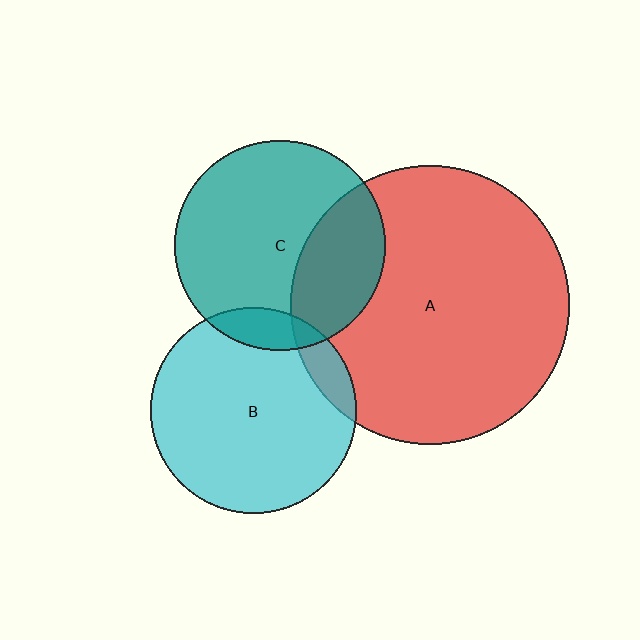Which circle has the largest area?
Circle A (red).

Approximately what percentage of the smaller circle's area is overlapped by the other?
Approximately 30%.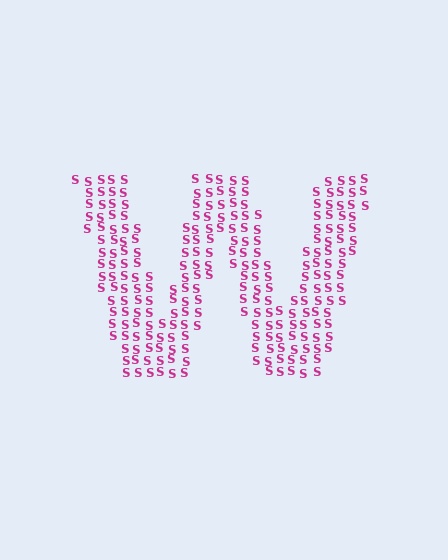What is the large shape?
The large shape is the letter W.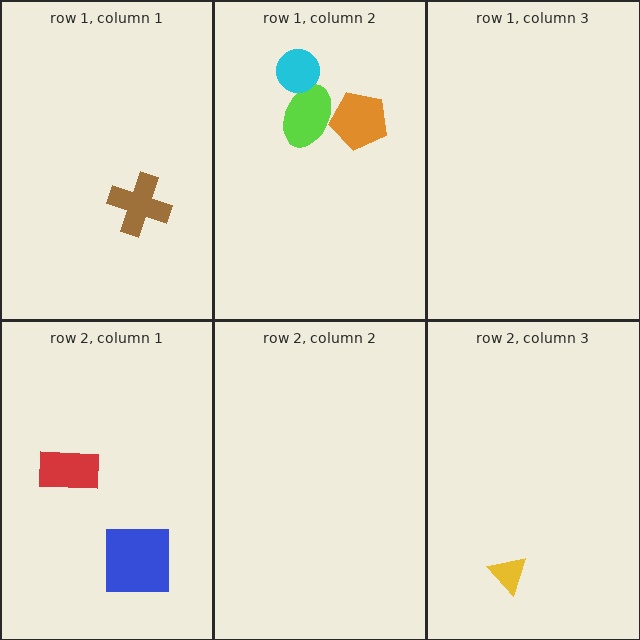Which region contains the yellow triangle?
The row 2, column 3 region.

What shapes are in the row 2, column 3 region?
The yellow triangle.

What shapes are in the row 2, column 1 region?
The red rectangle, the blue square.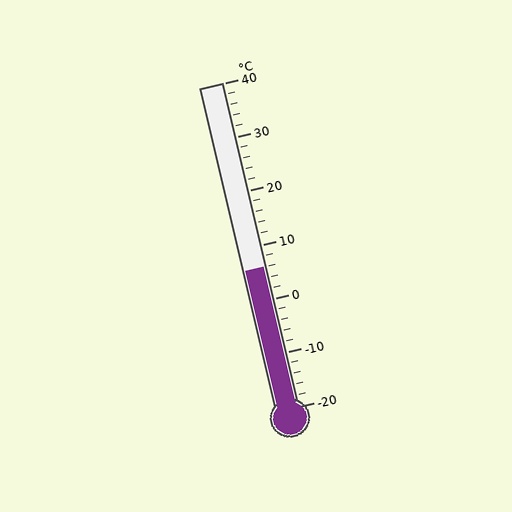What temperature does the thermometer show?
The thermometer shows approximately 6°C.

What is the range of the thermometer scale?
The thermometer scale ranges from -20°C to 40°C.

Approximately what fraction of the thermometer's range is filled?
The thermometer is filled to approximately 45% of its range.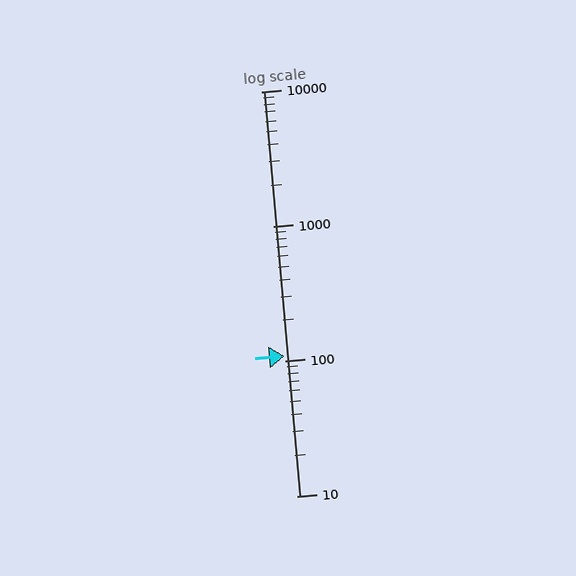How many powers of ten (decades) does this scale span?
The scale spans 3 decades, from 10 to 10000.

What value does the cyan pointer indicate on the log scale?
The pointer indicates approximately 110.